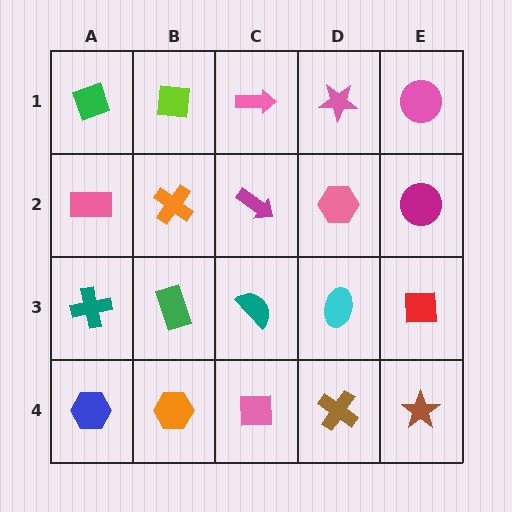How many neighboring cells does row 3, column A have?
3.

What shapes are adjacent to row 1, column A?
A pink rectangle (row 2, column A), a lime square (row 1, column B).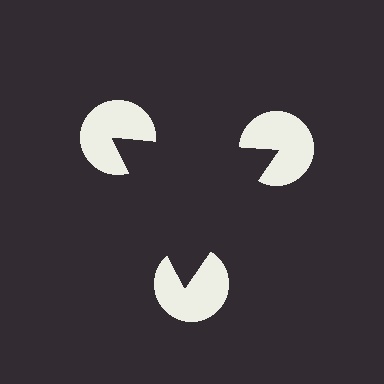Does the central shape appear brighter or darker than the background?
It typically appears slightly darker than the background, even though no actual brightness change is drawn.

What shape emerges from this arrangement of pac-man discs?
An illusory triangle — its edges are inferred from the aligned wedge cuts in the pac-man discs, not physically drawn.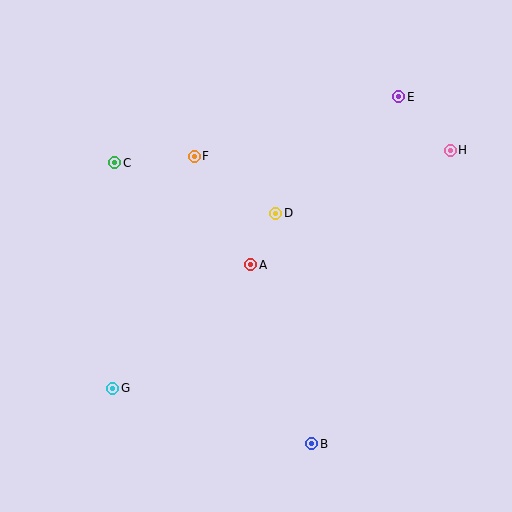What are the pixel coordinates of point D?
Point D is at (276, 213).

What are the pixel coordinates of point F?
Point F is at (194, 156).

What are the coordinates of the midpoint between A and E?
The midpoint between A and E is at (325, 181).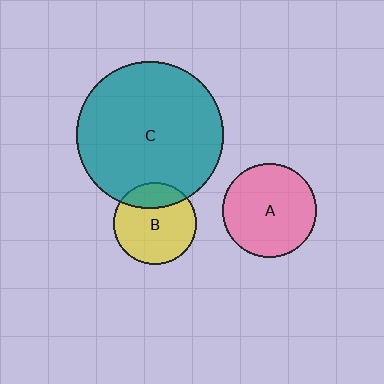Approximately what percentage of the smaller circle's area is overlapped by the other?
Approximately 25%.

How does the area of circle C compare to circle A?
Approximately 2.4 times.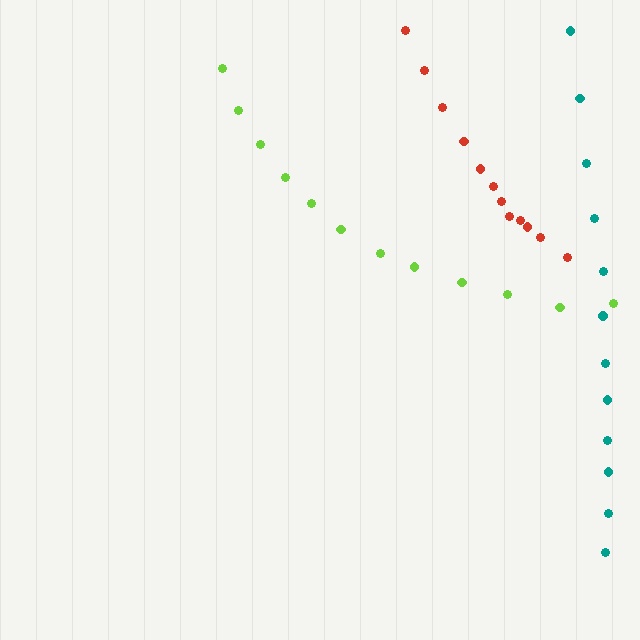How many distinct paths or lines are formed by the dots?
There are 3 distinct paths.